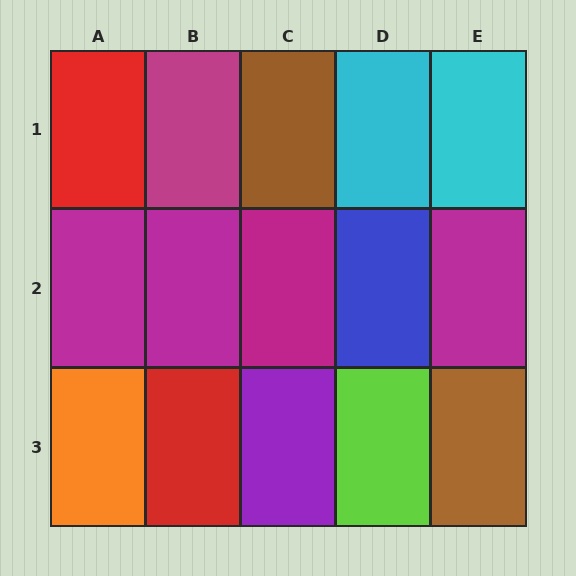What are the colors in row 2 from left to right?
Magenta, magenta, magenta, blue, magenta.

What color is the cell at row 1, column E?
Cyan.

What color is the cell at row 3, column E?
Brown.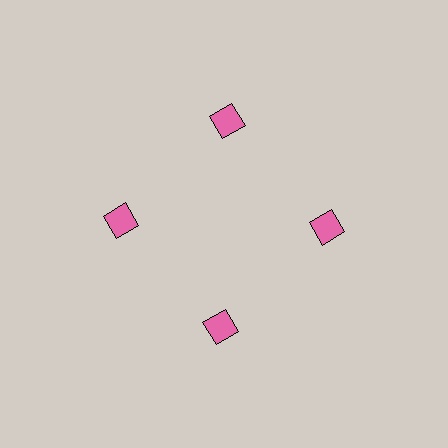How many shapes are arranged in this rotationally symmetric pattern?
There are 4 shapes, arranged in 4 groups of 1.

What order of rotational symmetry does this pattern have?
This pattern has 4-fold rotational symmetry.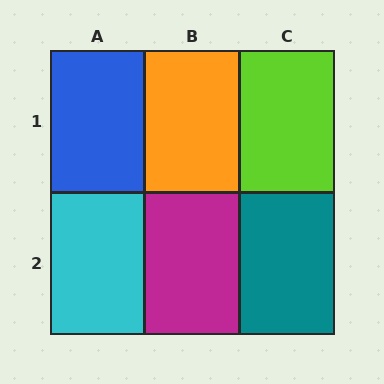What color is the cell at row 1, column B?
Orange.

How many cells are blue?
1 cell is blue.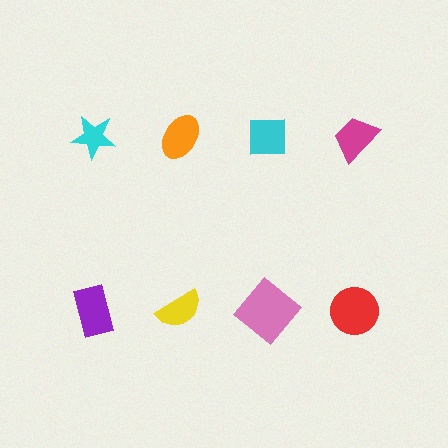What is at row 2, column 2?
A yellow semicircle.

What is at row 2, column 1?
A purple rectangle.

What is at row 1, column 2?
An orange ellipse.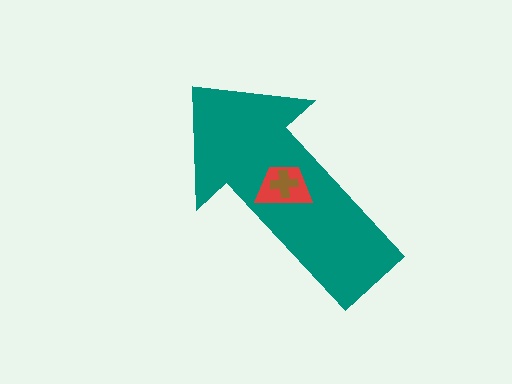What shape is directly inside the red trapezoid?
The brown cross.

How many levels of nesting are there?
3.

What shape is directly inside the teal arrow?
The red trapezoid.